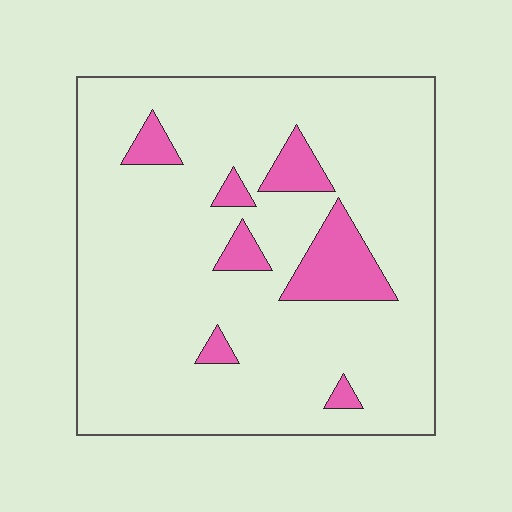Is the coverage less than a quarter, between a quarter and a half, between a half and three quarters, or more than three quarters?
Less than a quarter.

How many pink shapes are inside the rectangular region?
7.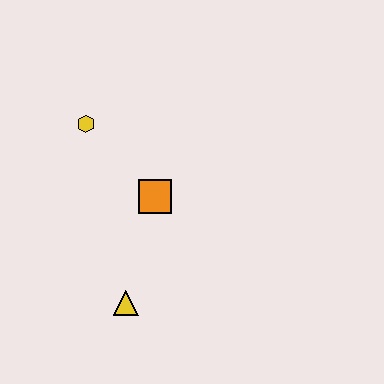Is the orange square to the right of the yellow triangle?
Yes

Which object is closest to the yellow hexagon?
The orange square is closest to the yellow hexagon.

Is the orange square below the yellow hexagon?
Yes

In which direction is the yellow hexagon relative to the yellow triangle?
The yellow hexagon is above the yellow triangle.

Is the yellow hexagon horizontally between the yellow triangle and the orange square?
No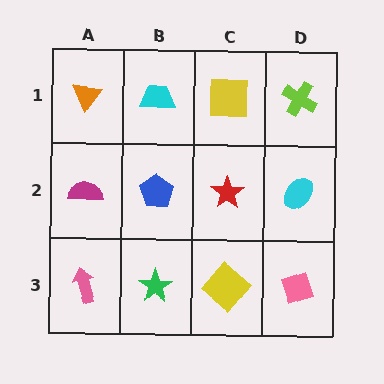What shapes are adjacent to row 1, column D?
A cyan ellipse (row 2, column D), a yellow square (row 1, column C).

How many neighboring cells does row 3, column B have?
3.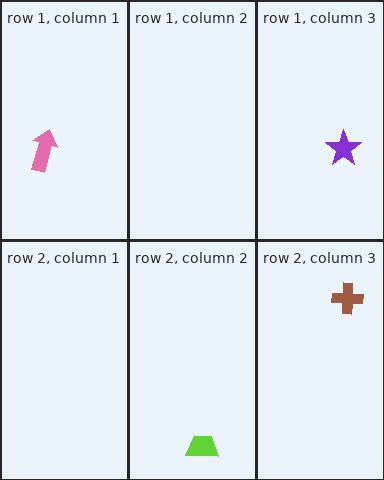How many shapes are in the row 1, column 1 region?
1.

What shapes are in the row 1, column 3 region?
The purple star.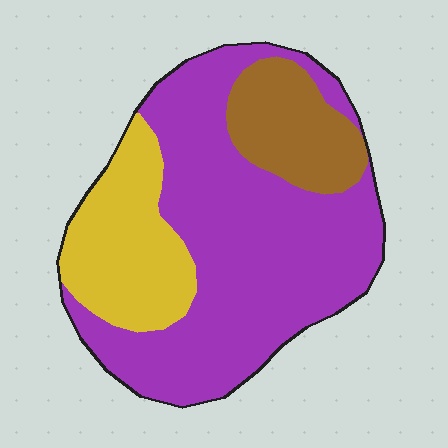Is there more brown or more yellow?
Yellow.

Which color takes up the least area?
Brown, at roughly 15%.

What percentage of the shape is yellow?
Yellow takes up about one fifth (1/5) of the shape.